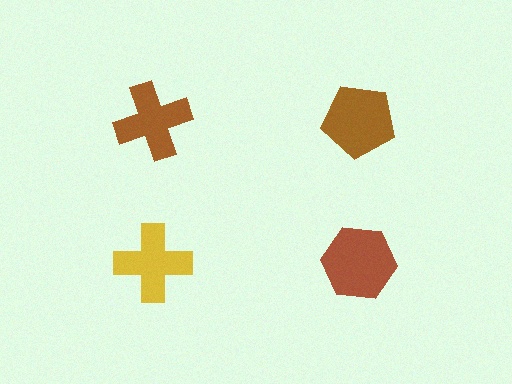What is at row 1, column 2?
A brown pentagon.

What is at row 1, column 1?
A brown cross.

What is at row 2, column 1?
A yellow cross.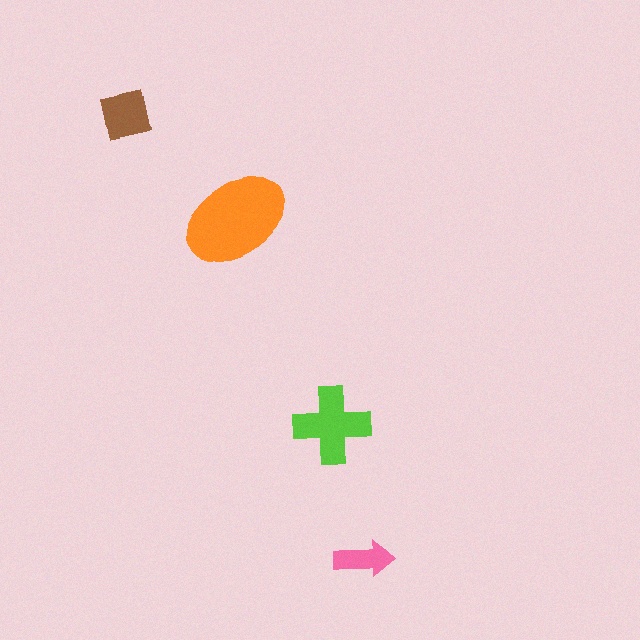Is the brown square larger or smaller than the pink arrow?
Larger.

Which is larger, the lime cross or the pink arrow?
The lime cross.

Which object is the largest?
The orange ellipse.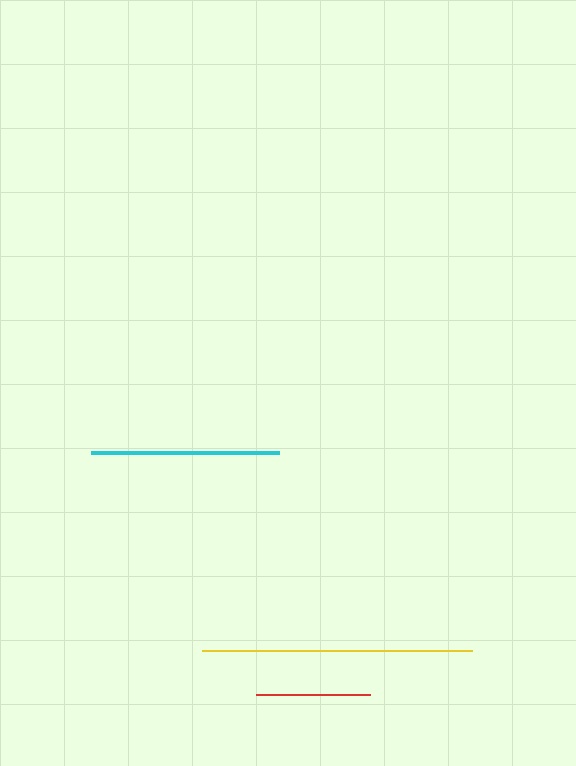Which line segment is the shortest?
The red line is the shortest at approximately 114 pixels.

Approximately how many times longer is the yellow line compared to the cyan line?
The yellow line is approximately 1.4 times the length of the cyan line.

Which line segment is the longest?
The yellow line is the longest at approximately 270 pixels.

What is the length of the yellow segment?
The yellow segment is approximately 270 pixels long.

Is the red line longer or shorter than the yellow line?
The yellow line is longer than the red line.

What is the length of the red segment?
The red segment is approximately 114 pixels long.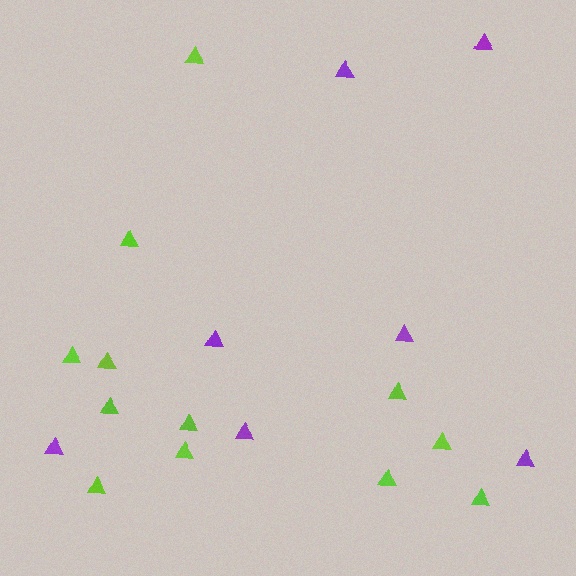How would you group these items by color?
There are 2 groups: one group of lime triangles (12) and one group of purple triangles (7).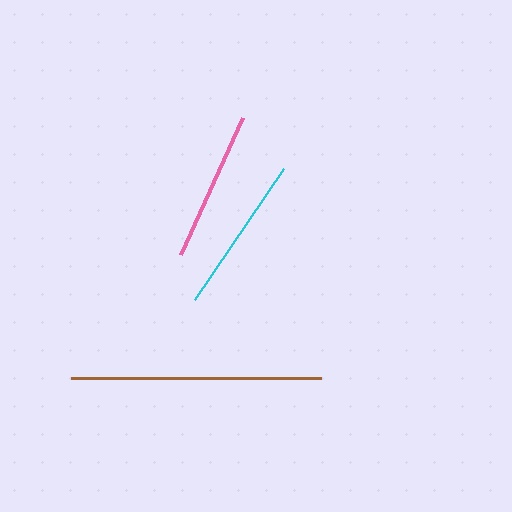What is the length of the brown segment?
The brown segment is approximately 250 pixels long.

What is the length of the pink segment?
The pink segment is approximately 150 pixels long.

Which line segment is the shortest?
The pink line is the shortest at approximately 150 pixels.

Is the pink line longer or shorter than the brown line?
The brown line is longer than the pink line.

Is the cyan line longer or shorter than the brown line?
The brown line is longer than the cyan line.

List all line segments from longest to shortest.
From longest to shortest: brown, cyan, pink.